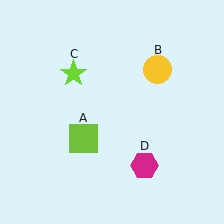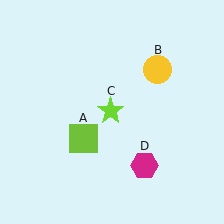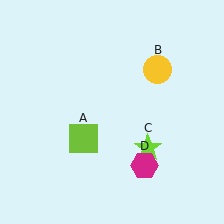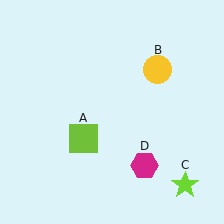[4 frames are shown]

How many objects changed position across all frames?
1 object changed position: lime star (object C).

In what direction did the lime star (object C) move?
The lime star (object C) moved down and to the right.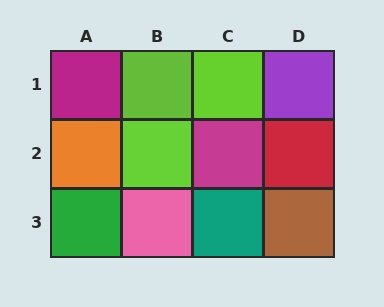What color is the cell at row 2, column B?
Lime.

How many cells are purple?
1 cell is purple.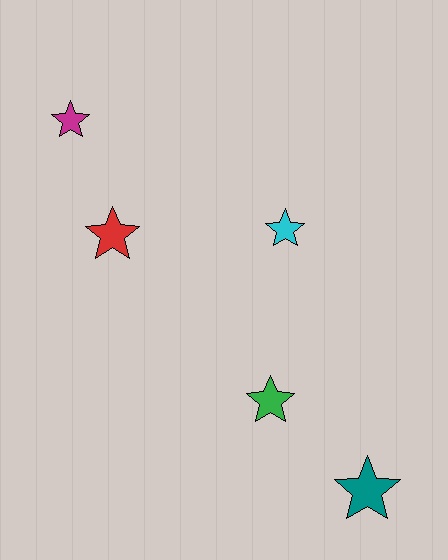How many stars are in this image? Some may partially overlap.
There are 5 stars.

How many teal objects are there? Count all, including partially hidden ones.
There is 1 teal object.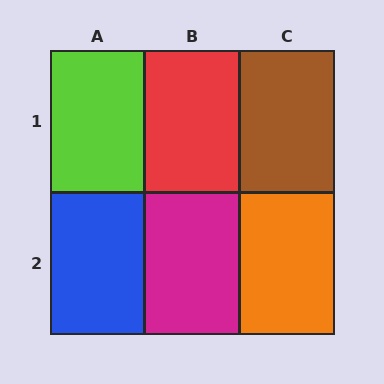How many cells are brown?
1 cell is brown.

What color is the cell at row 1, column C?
Brown.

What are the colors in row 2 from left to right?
Blue, magenta, orange.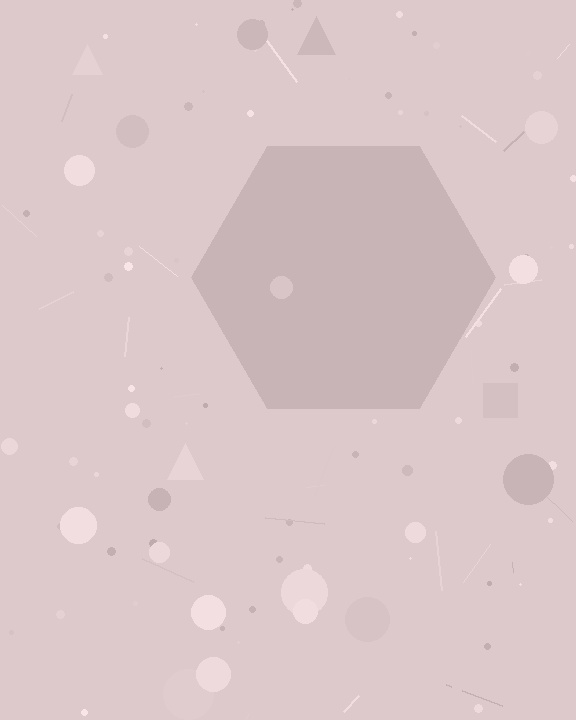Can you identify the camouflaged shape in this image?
The camouflaged shape is a hexagon.